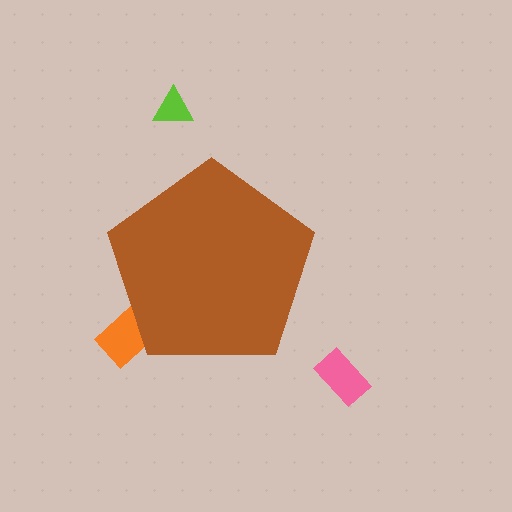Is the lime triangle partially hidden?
No, the lime triangle is fully visible.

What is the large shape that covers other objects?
A brown pentagon.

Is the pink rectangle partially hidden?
No, the pink rectangle is fully visible.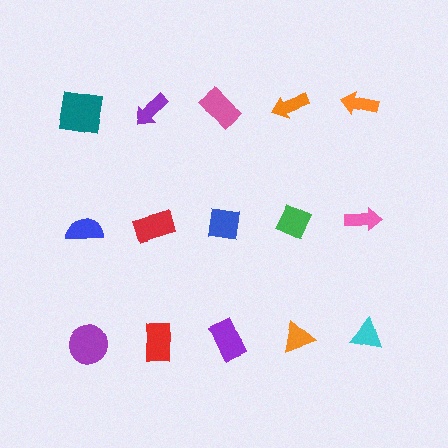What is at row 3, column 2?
A red rectangle.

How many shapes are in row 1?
5 shapes.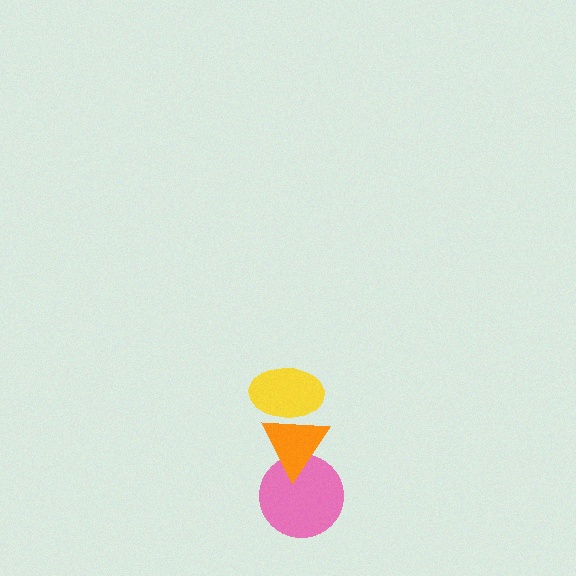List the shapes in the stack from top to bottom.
From top to bottom: the yellow ellipse, the orange triangle, the pink circle.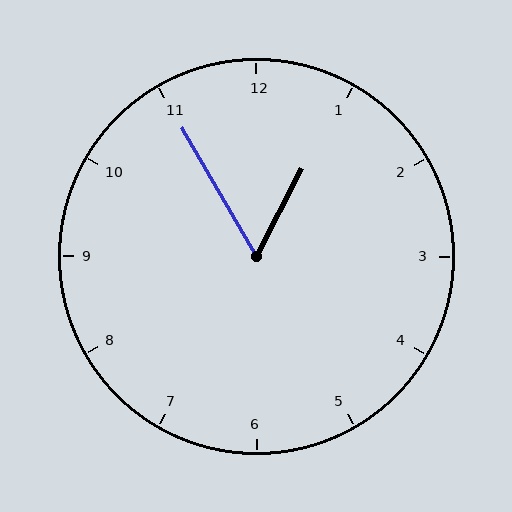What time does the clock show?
12:55.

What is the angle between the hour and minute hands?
Approximately 58 degrees.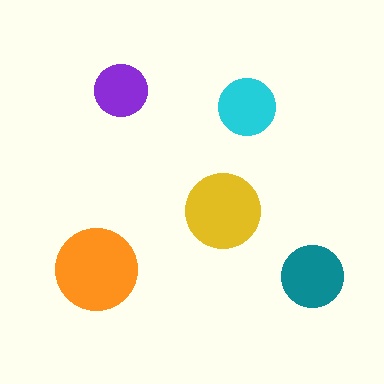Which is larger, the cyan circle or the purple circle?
The cyan one.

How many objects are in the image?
There are 5 objects in the image.